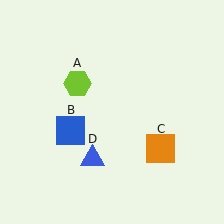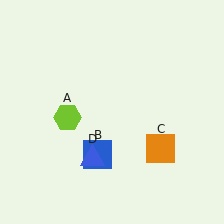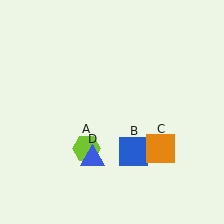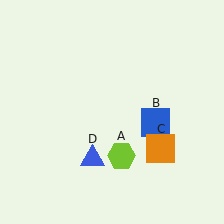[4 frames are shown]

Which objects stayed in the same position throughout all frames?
Orange square (object C) and blue triangle (object D) remained stationary.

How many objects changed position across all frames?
2 objects changed position: lime hexagon (object A), blue square (object B).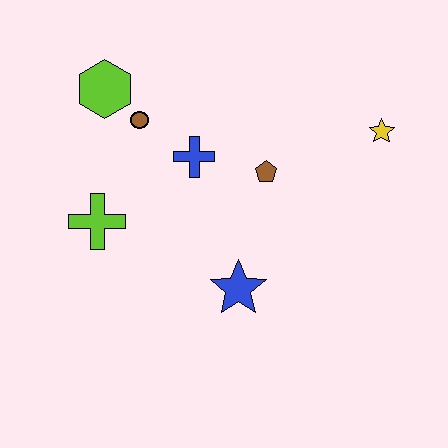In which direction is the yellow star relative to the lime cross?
The yellow star is to the right of the lime cross.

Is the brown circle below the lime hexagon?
Yes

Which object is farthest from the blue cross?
The yellow star is farthest from the blue cross.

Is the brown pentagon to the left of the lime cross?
No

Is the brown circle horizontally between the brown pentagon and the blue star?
No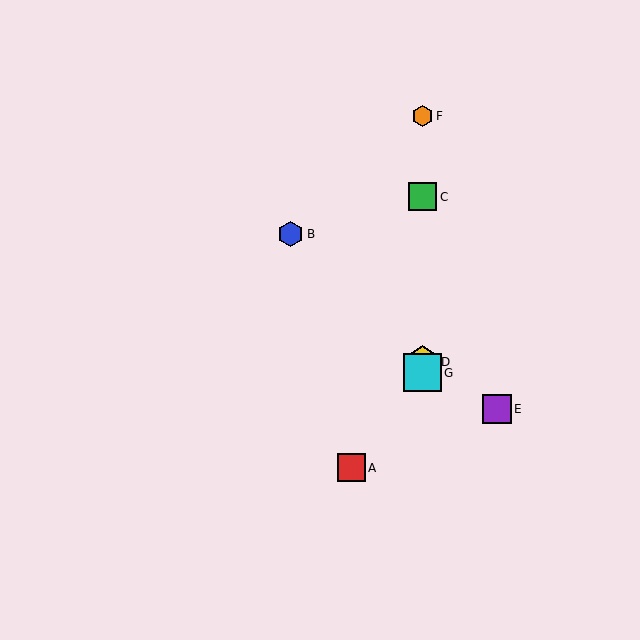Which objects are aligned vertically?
Objects C, D, F, G are aligned vertically.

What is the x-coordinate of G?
Object G is at x≈422.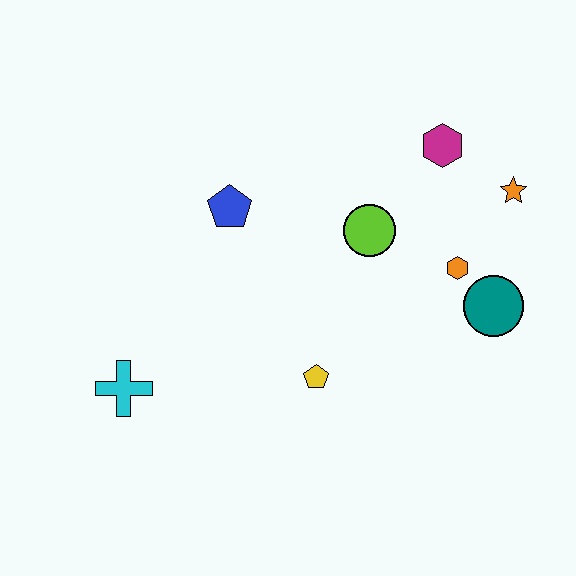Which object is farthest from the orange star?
The cyan cross is farthest from the orange star.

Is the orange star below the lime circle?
No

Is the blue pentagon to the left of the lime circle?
Yes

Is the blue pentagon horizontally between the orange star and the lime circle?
No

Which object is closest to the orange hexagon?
The teal circle is closest to the orange hexagon.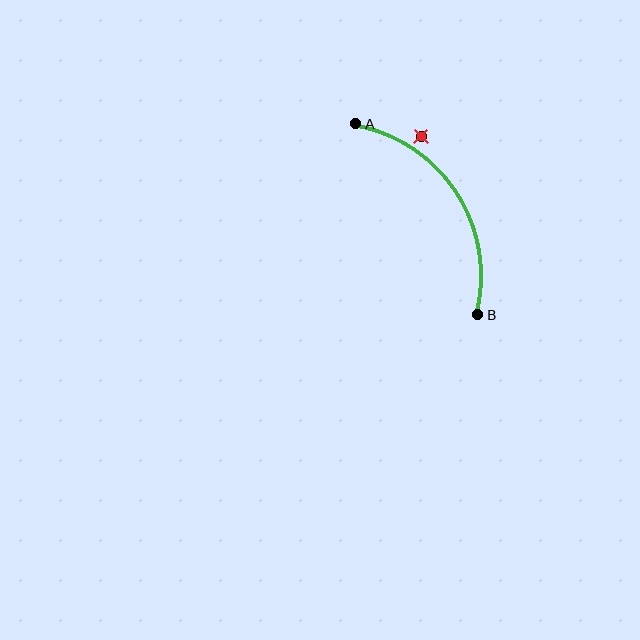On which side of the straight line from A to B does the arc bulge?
The arc bulges to the right of the straight line connecting A and B.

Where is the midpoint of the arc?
The arc midpoint is the point on the curve farthest from the straight line joining A and B. It sits to the right of that line.